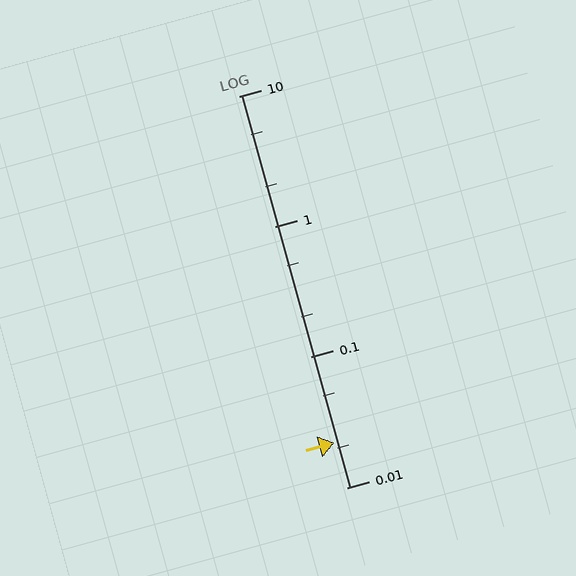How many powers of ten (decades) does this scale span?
The scale spans 3 decades, from 0.01 to 10.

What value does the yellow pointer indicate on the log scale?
The pointer indicates approximately 0.022.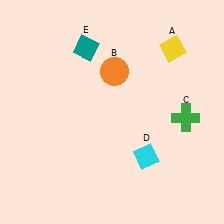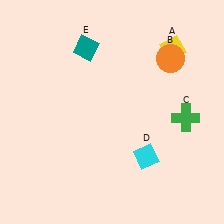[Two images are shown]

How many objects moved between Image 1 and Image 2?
1 object moved between the two images.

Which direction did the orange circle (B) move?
The orange circle (B) moved right.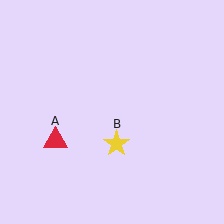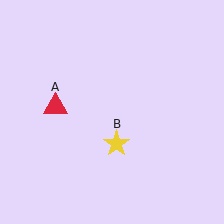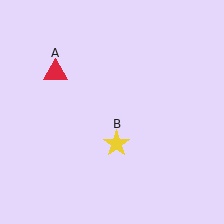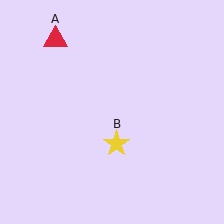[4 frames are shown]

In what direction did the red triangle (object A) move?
The red triangle (object A) moved up.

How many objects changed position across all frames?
1 object changed position: red triangle (object A).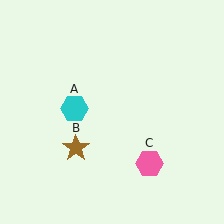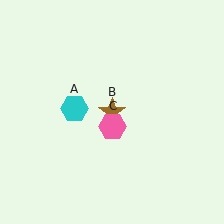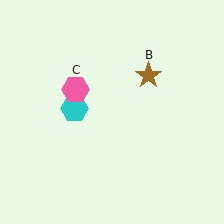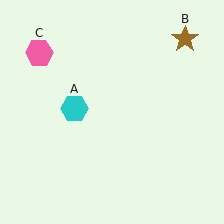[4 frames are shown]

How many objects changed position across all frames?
2 objects changed position: brown star (object B), pink hexagon (object C).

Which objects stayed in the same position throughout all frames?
Cyan hexagon (object A) remained stationary.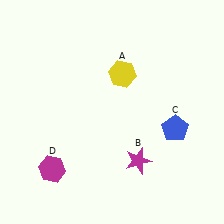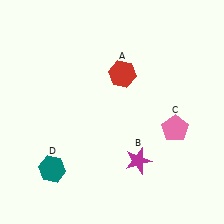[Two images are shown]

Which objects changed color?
A changed from yellow to red. C changed from blue to pink. D changed from magenta to teal.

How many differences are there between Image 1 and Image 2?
There are 3 differences between the two images.